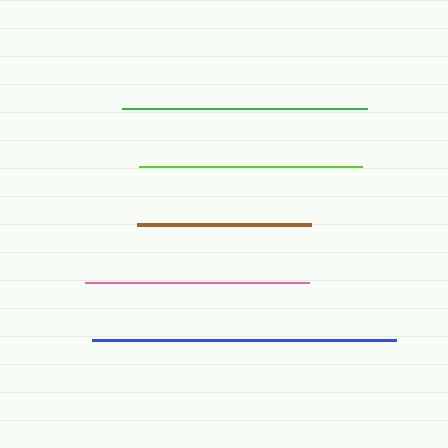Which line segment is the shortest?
The brown line is the shortest at approximately 174 pixels.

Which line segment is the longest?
The blue line is the longest at approximately 304 pixels.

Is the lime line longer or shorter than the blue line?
The blue line is longer than the lime line.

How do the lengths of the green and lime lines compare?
The green and lime lines are approximately the same length.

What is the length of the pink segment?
The pink segment is approximately 224 pixels long.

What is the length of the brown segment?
The brown segment is approximately 174 pixels long.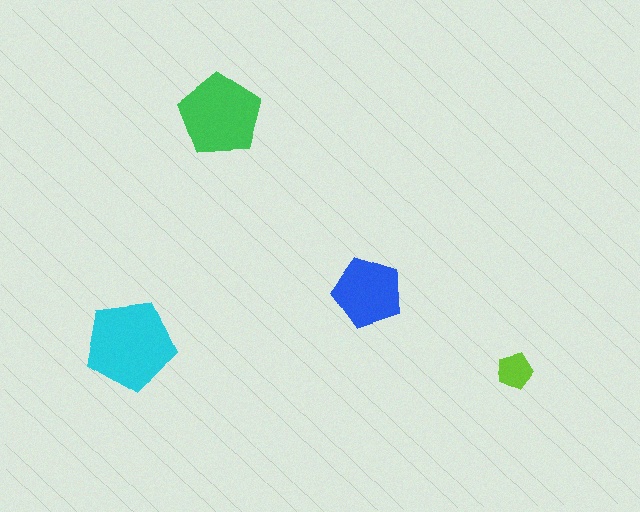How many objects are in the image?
There are 4 objects in the image.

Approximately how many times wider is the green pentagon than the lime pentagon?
About 2.5 times wider.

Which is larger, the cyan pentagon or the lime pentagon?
The cyan one.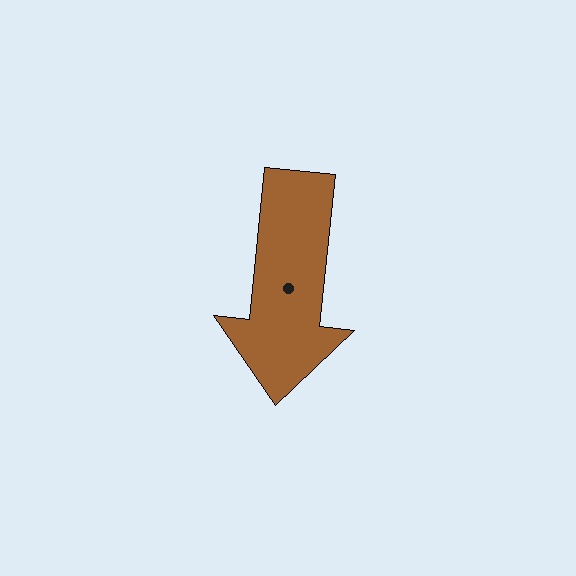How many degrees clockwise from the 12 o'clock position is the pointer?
Approximately 186 degrees.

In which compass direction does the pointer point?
South.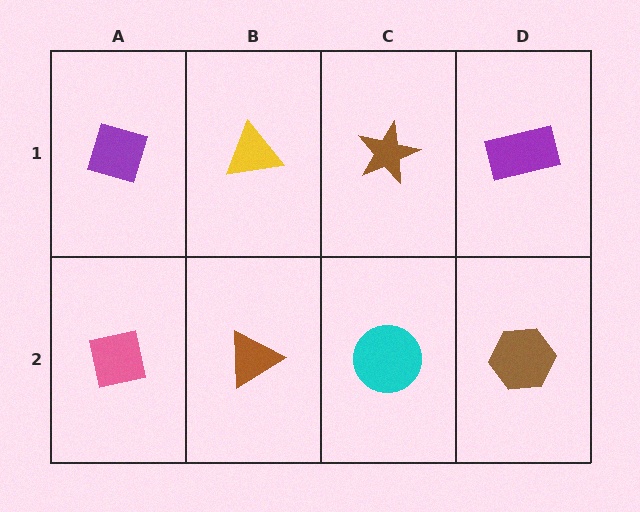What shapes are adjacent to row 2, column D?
A purple rectangle (row 1, column D), a cyan circle (row 2, column C).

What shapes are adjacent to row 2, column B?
A yellow triangle (row 1, column B), a pink square (row 2, column A), a cyan circle (row 2, column C).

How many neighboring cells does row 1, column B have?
3.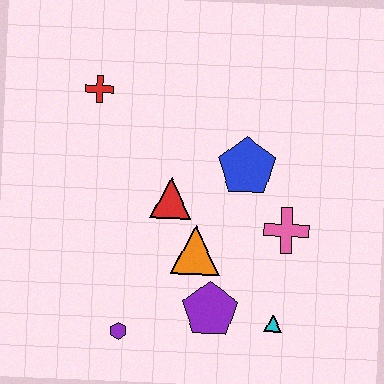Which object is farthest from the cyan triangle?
The red cross is farthest from the cyan triangle.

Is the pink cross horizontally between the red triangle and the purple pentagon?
No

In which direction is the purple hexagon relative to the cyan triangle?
The purple hexagon is to the left of the cyan triangle.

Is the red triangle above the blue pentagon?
No